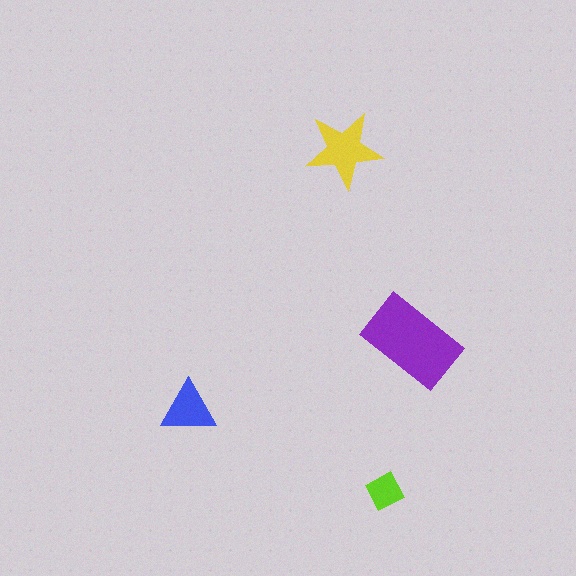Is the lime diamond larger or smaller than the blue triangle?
Smaller.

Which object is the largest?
The purple rectangle.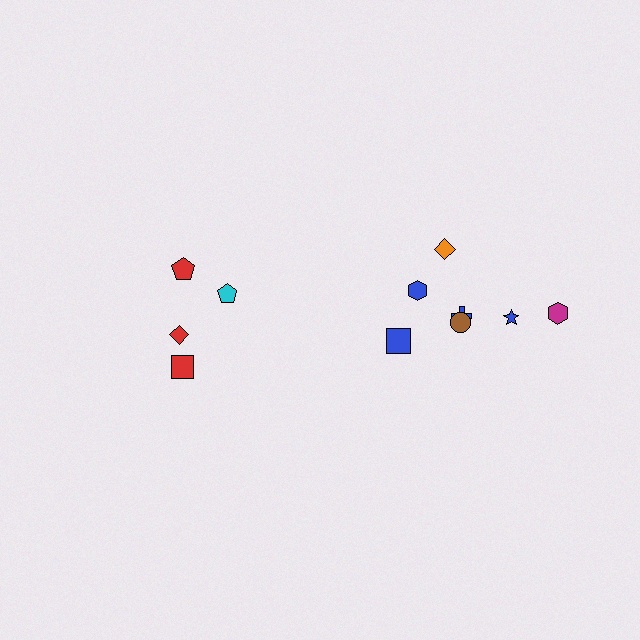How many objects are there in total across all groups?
There are 11 objects.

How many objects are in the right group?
There are 7 objects.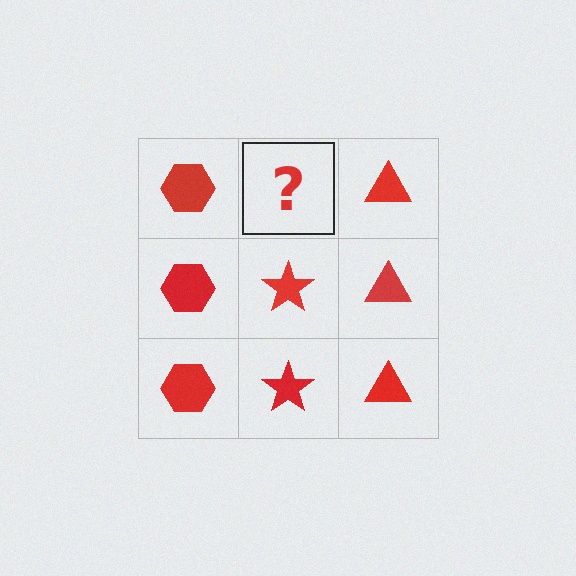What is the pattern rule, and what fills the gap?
The rule is that each column has a consistent shape. The gap should be filled with a red star.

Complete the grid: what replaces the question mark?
The question mark should be replaced with a red star.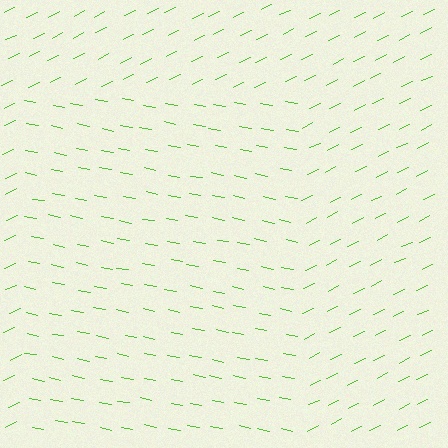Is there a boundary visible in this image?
Yes, there is a texture boundary formed by a change in line orientation.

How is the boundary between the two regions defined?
The boundary is defined purely by a change in line orientation (approximately 37 degrees difference). All lines are the same color and thickness.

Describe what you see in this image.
The image is filled with small lime line segments. A rectangle region in the image has lines oriented differently from the surrounding lines, creating a visible texture boundary.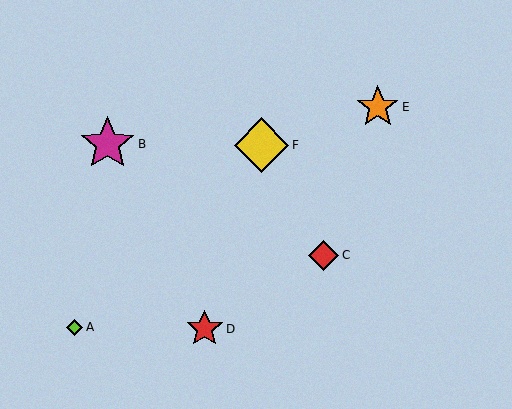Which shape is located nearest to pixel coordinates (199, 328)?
The red star (labeled D) at (205, 329) is nearest to that location.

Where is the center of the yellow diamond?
The center of the yellow diamond is at (262, 145).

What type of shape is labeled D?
Shape D is a red star.